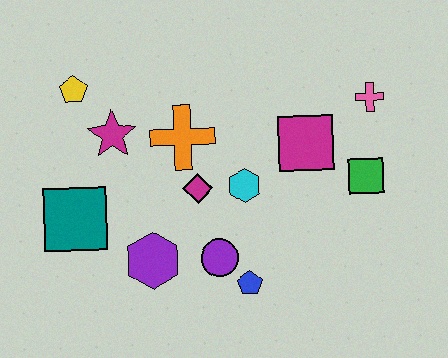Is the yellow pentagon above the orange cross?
Yes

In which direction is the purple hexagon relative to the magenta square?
The purple hexagon is to the left of the magenta square.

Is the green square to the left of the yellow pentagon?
No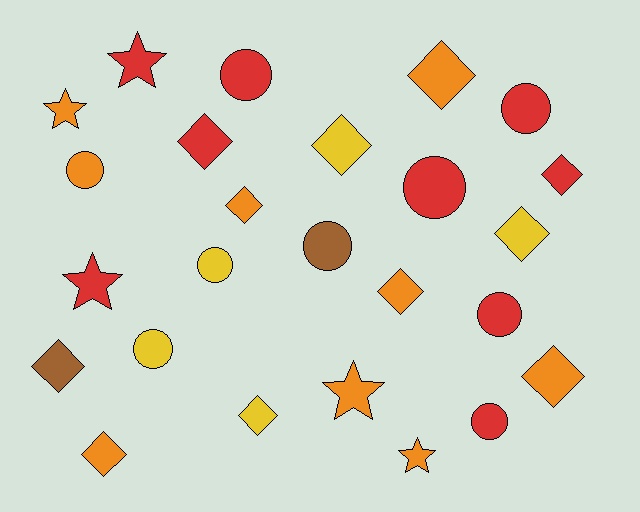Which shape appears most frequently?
Diamond, with 11 objects.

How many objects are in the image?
There are 25 objects.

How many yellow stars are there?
There are no yellow stars.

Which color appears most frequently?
Red, with 9 objects.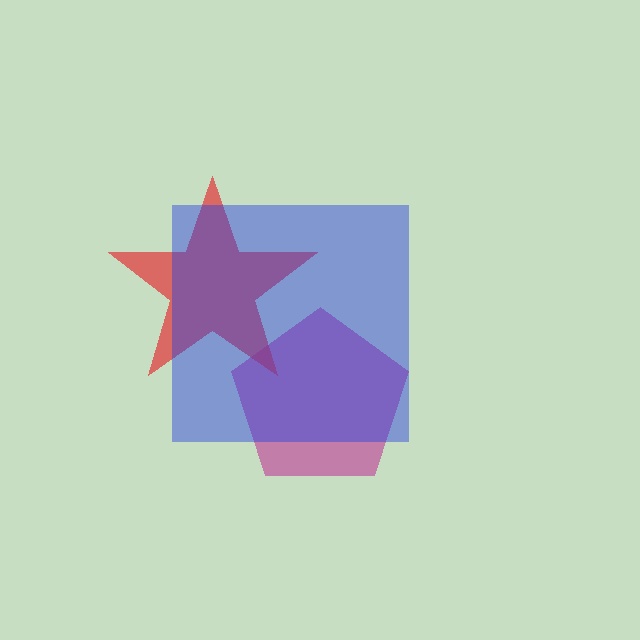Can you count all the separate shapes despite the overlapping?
Yes, there are 3 separate shapes.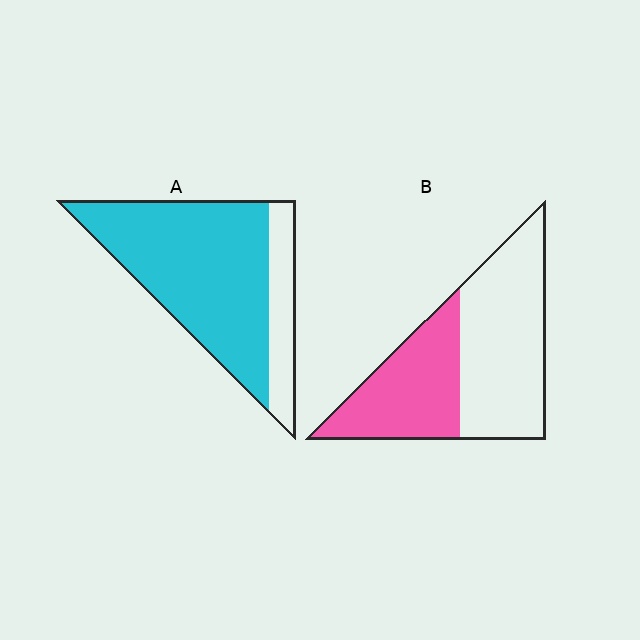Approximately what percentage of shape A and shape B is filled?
A is approximately 80% and B is approximately 40%.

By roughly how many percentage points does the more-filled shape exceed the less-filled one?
By roughly 35 percentage points (A over B).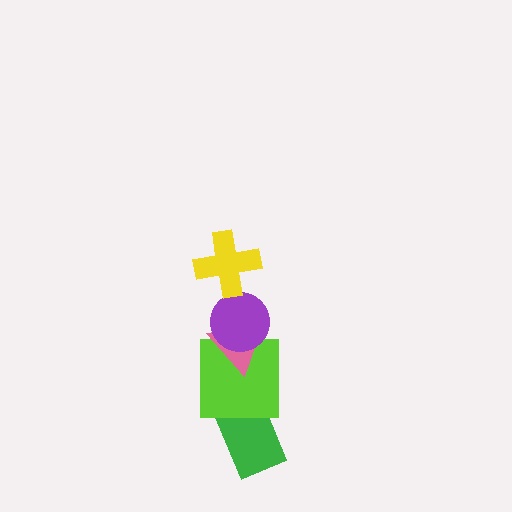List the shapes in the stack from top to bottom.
From top to bottom: the yellow cross, the purple circle, the pink triangle, the lime square, the green rectangle.